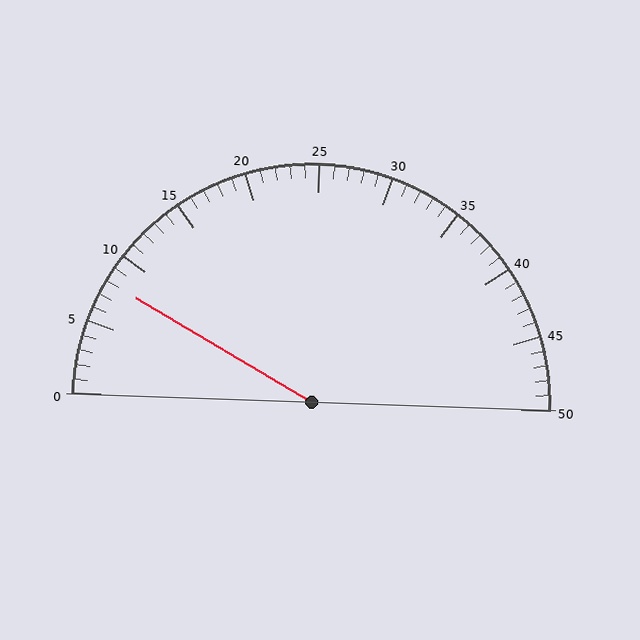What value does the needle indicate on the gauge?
The needle indicates approximately 8.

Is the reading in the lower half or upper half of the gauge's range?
The reading is in the lower half of the range (0 to 50).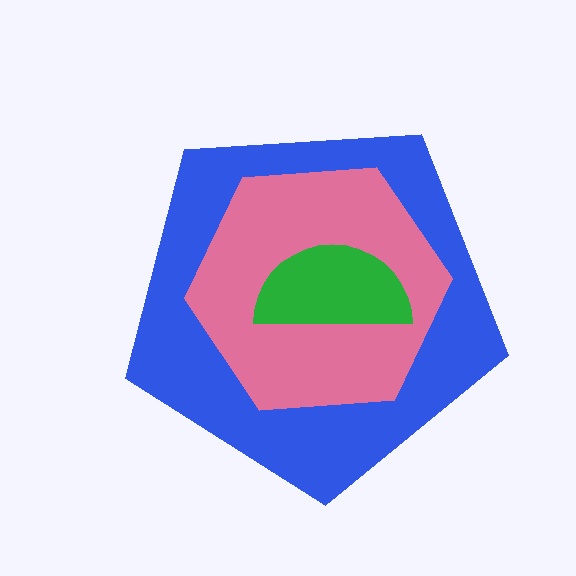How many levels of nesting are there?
3.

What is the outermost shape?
The blue pentagon.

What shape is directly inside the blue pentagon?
The pink hexagon.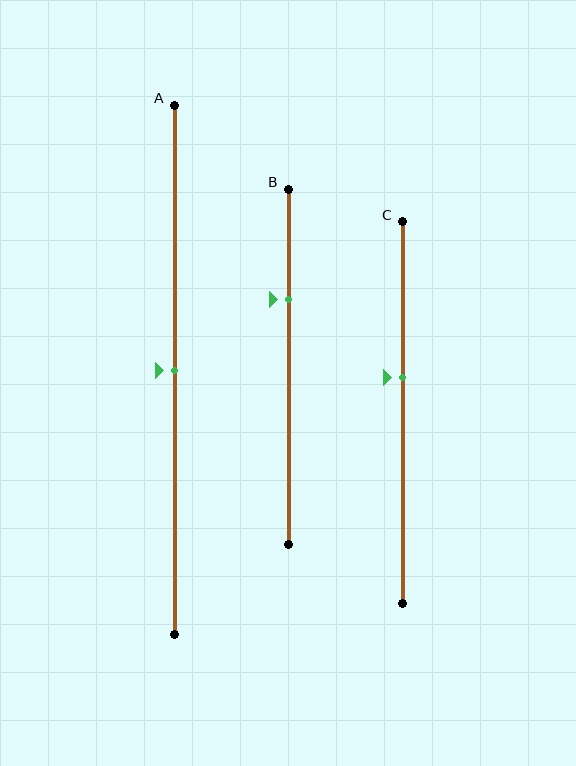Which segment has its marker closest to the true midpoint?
Segment A has its marker closest to the true midpoint.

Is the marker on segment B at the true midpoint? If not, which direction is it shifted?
No, the marker on segment B is shifted upward by about 19% of the segment length.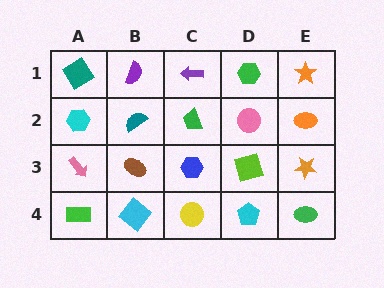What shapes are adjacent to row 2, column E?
An orange star (row 1, column E), an orange star (row 3, column E), a pink circle (row 2, column D).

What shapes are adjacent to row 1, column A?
A cyan hexagon (row 2, column A), a purple semicircle (row 1, column B).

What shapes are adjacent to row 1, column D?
A pink circle (row 2, column D), a purple arrow (row 1, column C), an orange star (row 1, column E).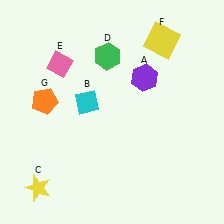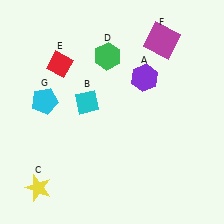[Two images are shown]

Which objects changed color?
E changed from pink to red. F changed from yellow to magenta. G changed from orange to cyan.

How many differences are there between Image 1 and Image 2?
There are 3 differences between the two images.